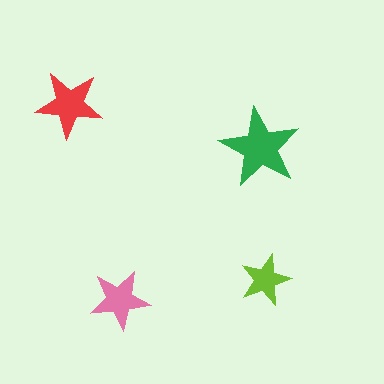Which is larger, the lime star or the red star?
The red one.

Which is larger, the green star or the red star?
The green one.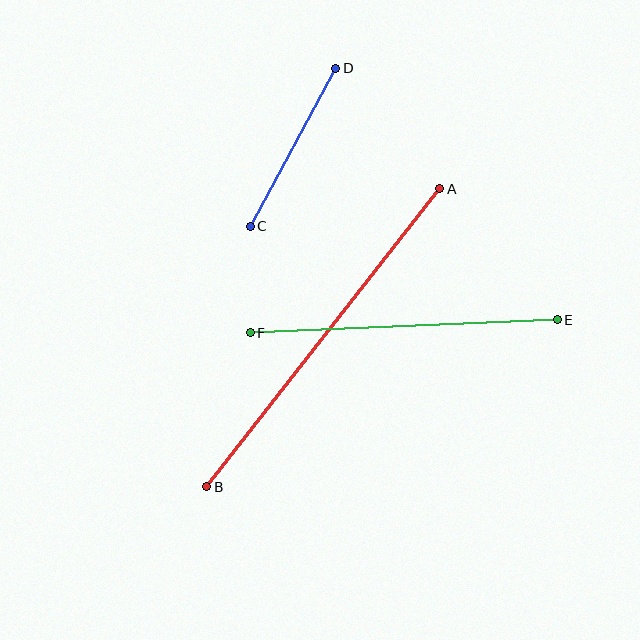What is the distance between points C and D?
The distance is approximately 179 pixels.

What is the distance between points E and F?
The distance is approximately 307 pixels.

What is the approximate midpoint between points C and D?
The midpoint is at approximately (293, 147) pixels.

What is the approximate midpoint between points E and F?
The midpoint is at approximately (404, 326) pixels.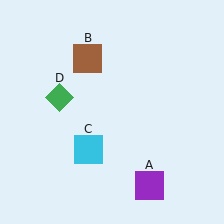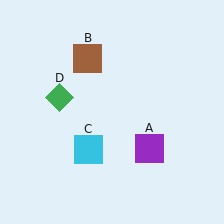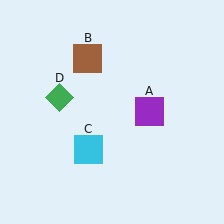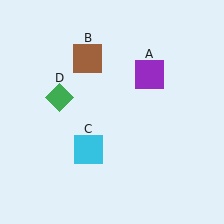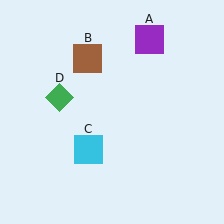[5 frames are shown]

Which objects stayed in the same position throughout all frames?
Brown square (object B) and cyan square (object C) and green diamond (object D) remained stationary.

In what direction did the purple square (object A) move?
The purple square (object A) moved up.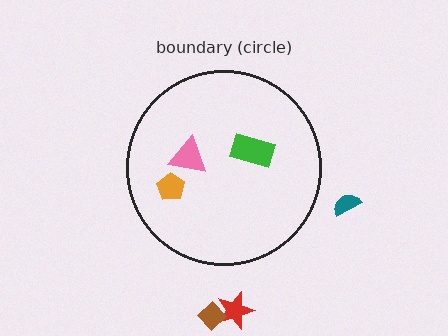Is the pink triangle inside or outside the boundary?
Inside.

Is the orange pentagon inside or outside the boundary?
Inside.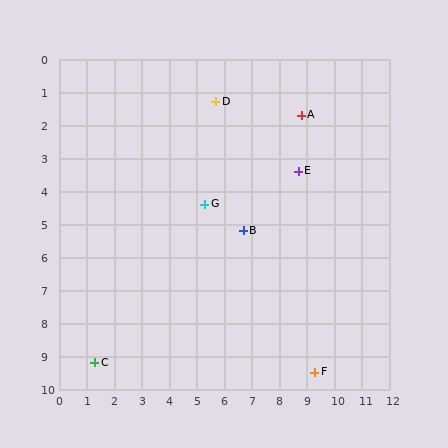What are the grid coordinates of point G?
Point G is at approximately (5.3, 4.4).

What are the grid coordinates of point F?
Point F is at approximately (9.3, 9.5).